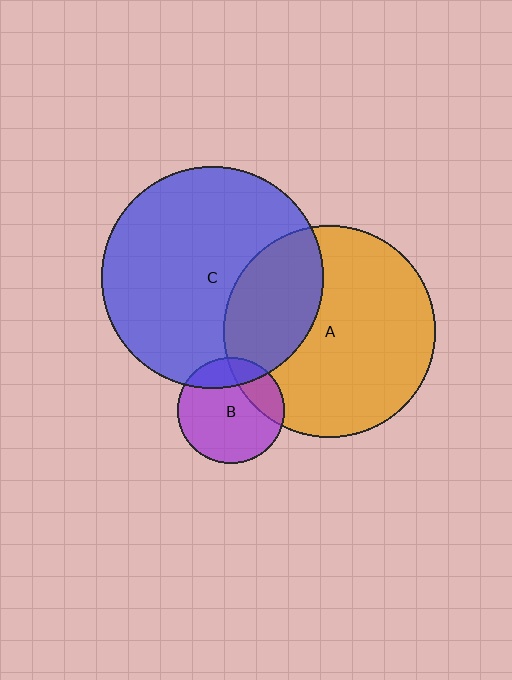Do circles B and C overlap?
Yes.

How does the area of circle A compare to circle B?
Approximately 3.9 times.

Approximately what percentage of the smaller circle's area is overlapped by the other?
Approximately 20%.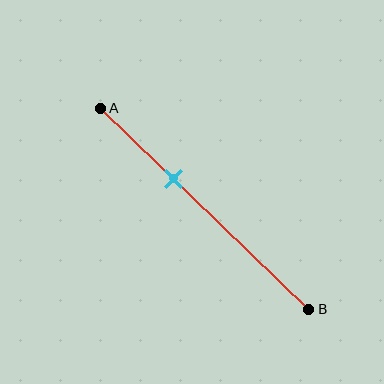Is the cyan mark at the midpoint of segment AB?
No, the mark is at about 35% from A, not at the 50% midpoint.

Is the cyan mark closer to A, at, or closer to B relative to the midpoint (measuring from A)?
The cyan mark is closer to point A than the midpoint of segment AB.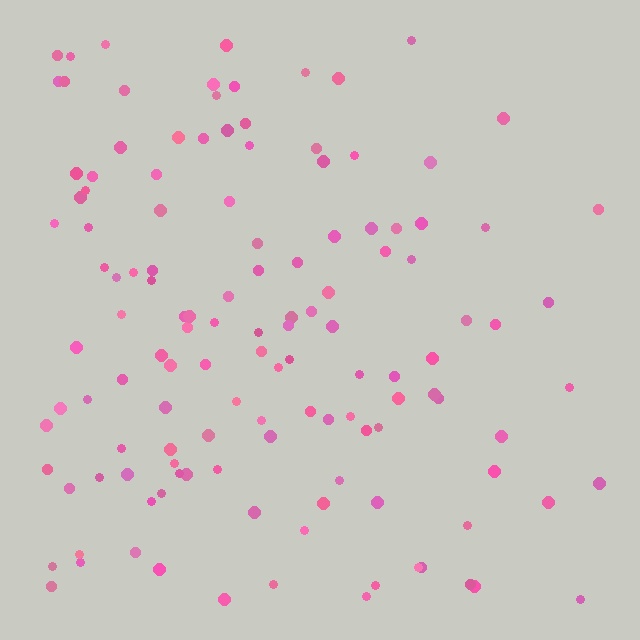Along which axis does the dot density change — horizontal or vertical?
Horizontal.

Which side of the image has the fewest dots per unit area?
The right.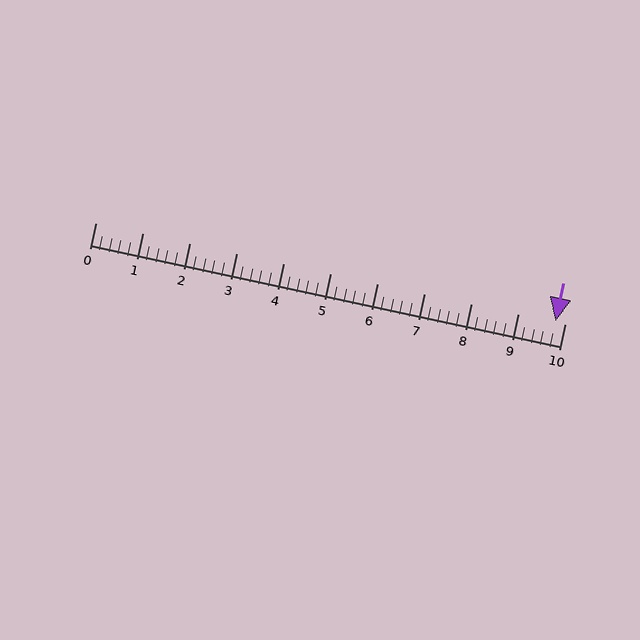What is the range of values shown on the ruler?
The ruler shows values from 0 to 10.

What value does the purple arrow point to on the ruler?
The purple arrow points to approximately 9.8.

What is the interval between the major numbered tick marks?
The major tick marks are spaced 1 units apart.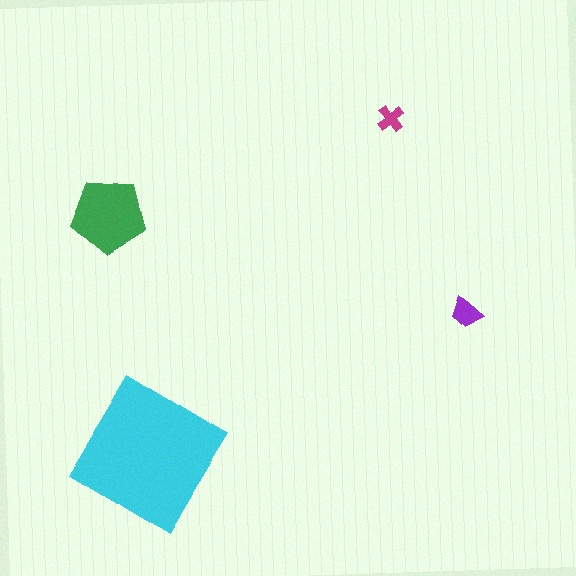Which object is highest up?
The magenta cross is topmost.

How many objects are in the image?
There are 4 objects in the image.